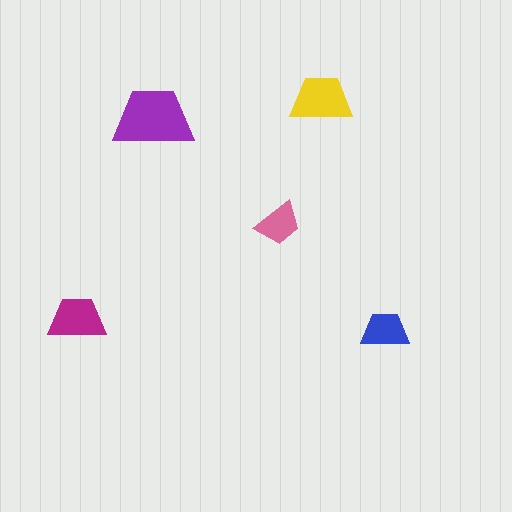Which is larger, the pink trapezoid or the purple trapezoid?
The purple one.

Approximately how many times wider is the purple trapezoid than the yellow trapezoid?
About 1.5 times wider.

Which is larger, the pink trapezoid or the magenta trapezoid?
The magenta one.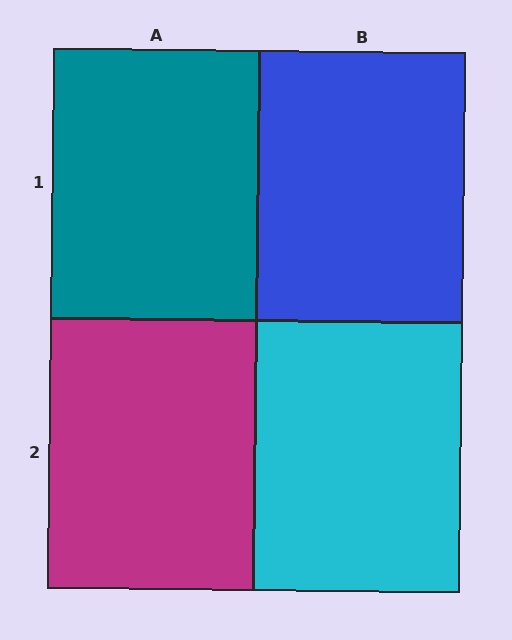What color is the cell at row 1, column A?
Teal.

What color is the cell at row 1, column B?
Blue.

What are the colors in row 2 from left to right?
Magenta, cyan.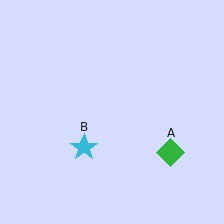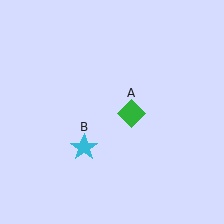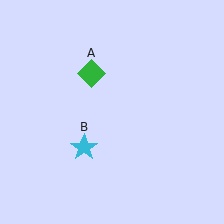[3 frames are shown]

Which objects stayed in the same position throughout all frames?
Cyan star (object B) remained stationary.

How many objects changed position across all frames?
1 object changed position: green diamond (object A).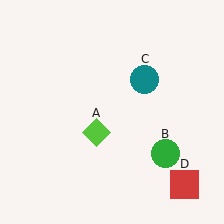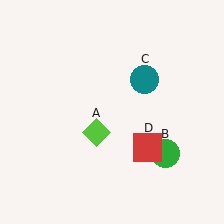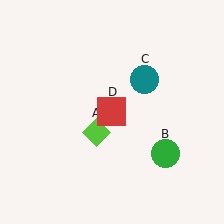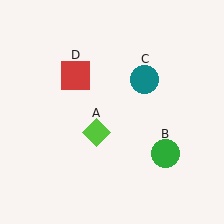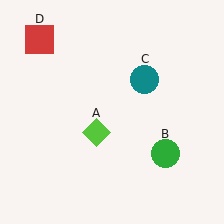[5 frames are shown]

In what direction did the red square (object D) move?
The red square (object D) moved up and to the left.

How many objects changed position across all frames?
1 object changed position: red square (object D).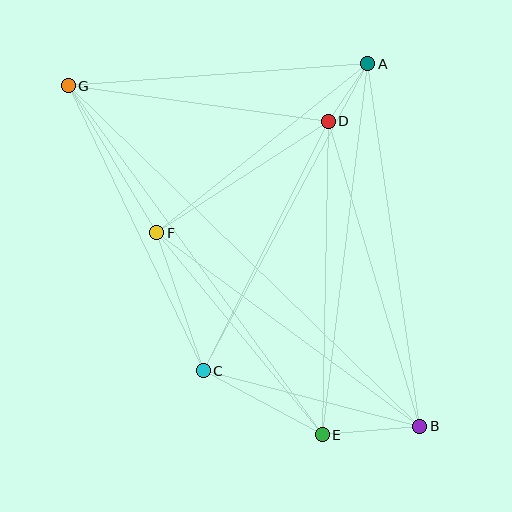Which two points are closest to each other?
Points A and D are closest to each other.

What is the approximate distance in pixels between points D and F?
The distance between D and F is approximately 204 pixels.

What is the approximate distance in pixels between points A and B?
The distance between A and B is approximately 366 pixels.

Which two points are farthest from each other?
Points B and G are farthest from each other.